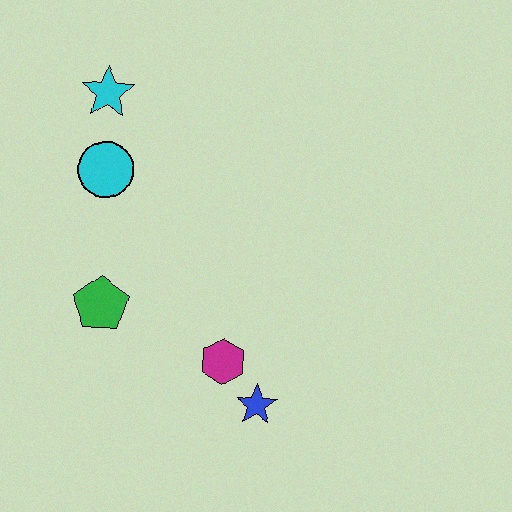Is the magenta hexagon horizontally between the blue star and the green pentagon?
Yes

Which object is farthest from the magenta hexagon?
The cyan star is farthest from the magenta hexagon.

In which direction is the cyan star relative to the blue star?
The cyan star is above the blue star.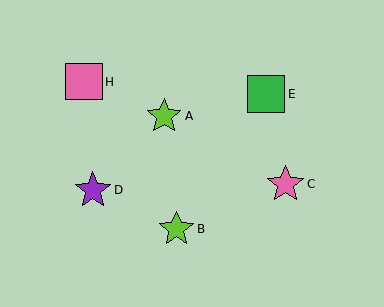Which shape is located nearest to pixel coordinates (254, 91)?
The green square (labeled E) at (266, 94) is nearest to that location.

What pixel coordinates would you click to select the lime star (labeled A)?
Click at (164, 116) to select the lime star A.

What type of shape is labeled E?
Shape E is a green square.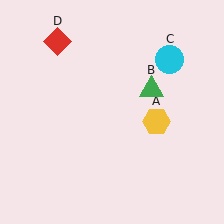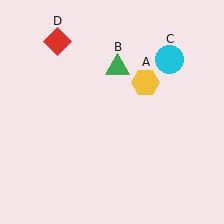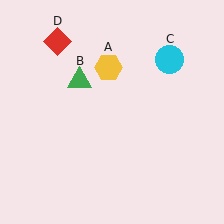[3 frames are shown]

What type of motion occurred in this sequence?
The yellow hexagon (object A), green triangle (object B) rotated counterclockwise around the center of the scene.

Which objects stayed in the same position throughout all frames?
Cyan circle (object C) and red diamond (object D) remained stationary.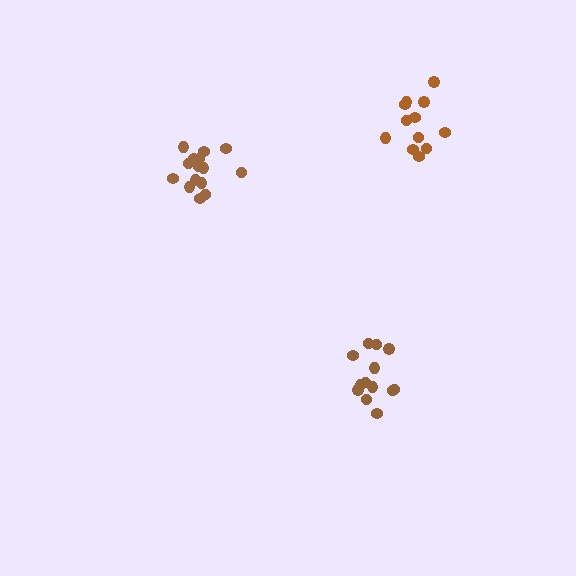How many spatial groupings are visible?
There are 3 spatial groupings.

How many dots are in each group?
Group 1: 13 dots, Group 2: 15 dots, Group 3: 12 dots (40 total).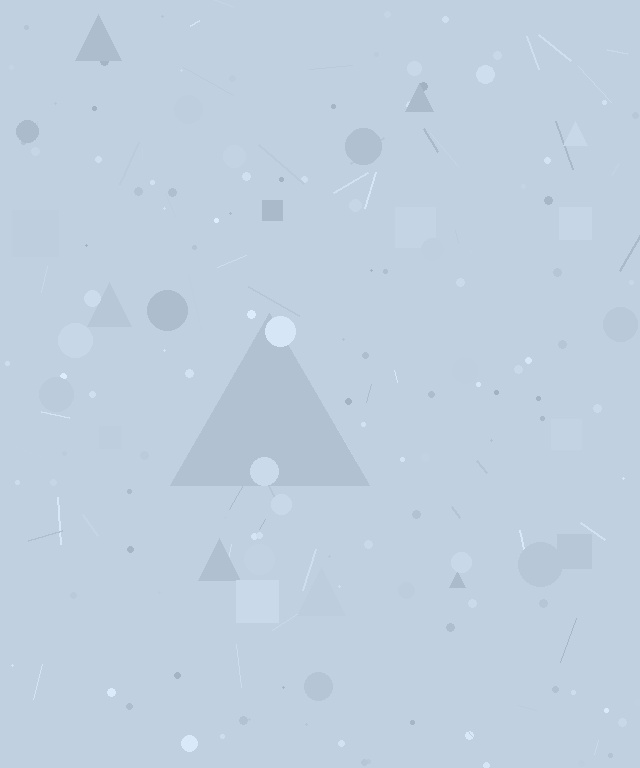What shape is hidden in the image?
A triangle is hidden in the image.